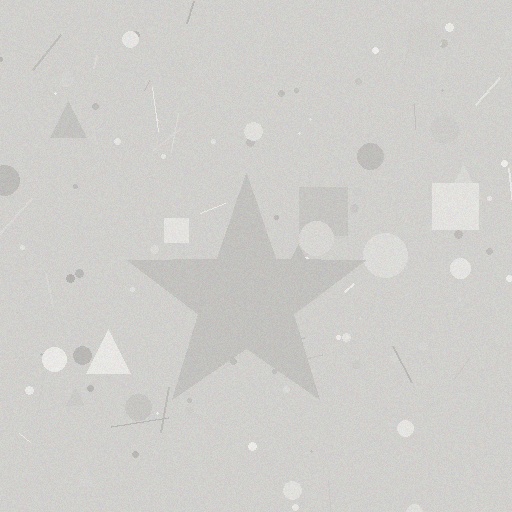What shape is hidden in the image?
A star is hidden in the image.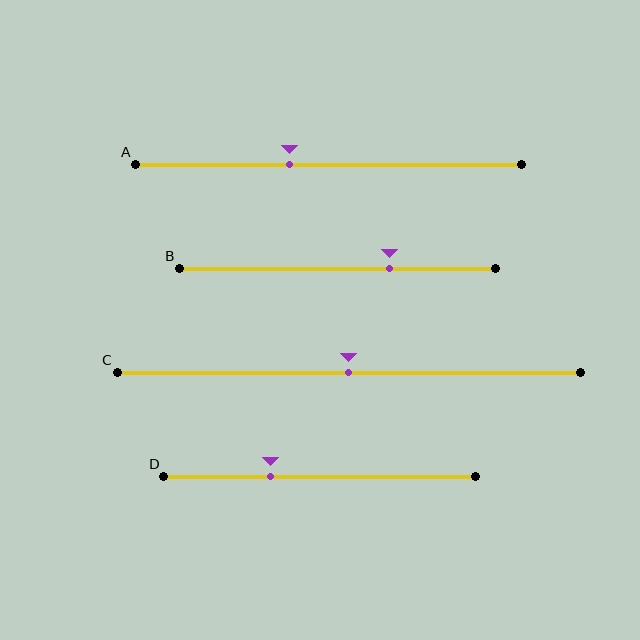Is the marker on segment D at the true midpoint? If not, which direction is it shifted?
No, the marker on segment D is shifted to the left by about 16% of the segment length.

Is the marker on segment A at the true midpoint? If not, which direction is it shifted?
No, the marker on segment A is shifted to the left by about 10% of the segment length.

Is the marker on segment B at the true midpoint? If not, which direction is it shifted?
No, the marker on segment B is shifted to the right by about 16% of the segment length.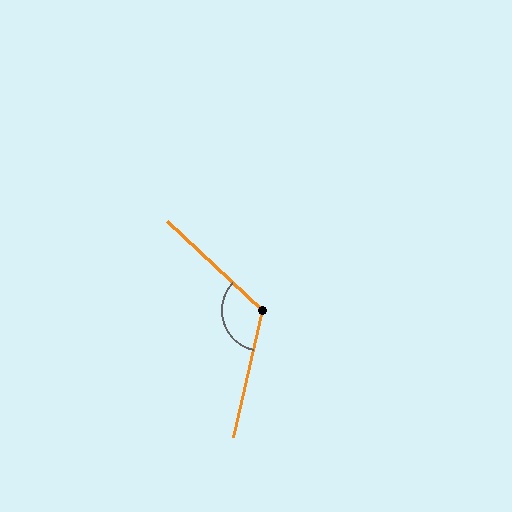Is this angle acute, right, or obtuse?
It is obtuse.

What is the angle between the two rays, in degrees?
Approximately 120 degrees.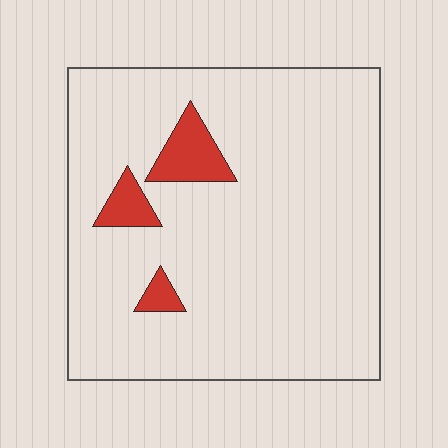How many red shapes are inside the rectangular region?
3.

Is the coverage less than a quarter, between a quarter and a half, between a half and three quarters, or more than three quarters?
Less than a quarter.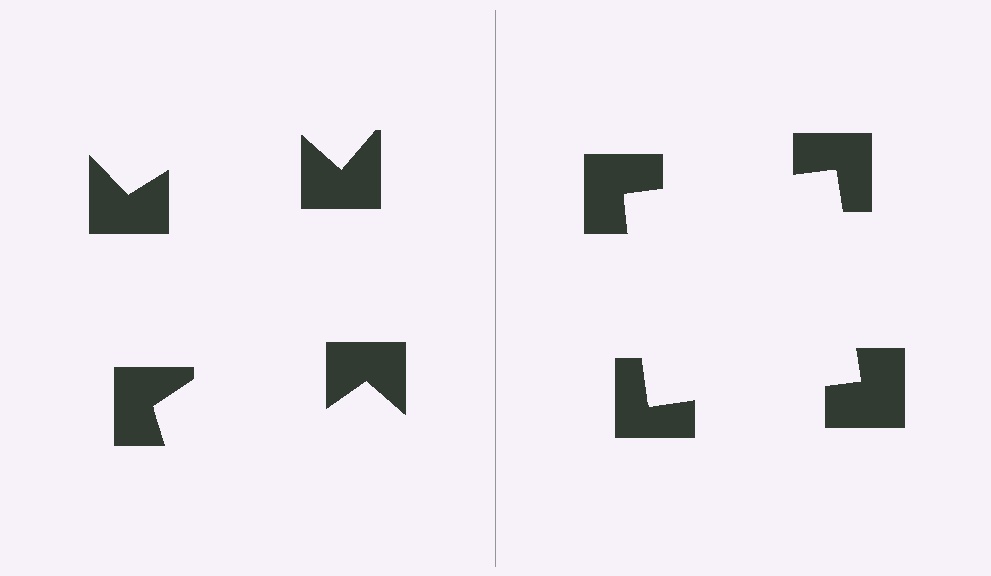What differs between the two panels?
The notched squares are positioned identically on both sides; only the wedge orientations differ. On the right they align to a square; on the left they are misaligned.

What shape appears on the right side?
An illusory square.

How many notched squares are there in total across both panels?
8 — 4 on each side.